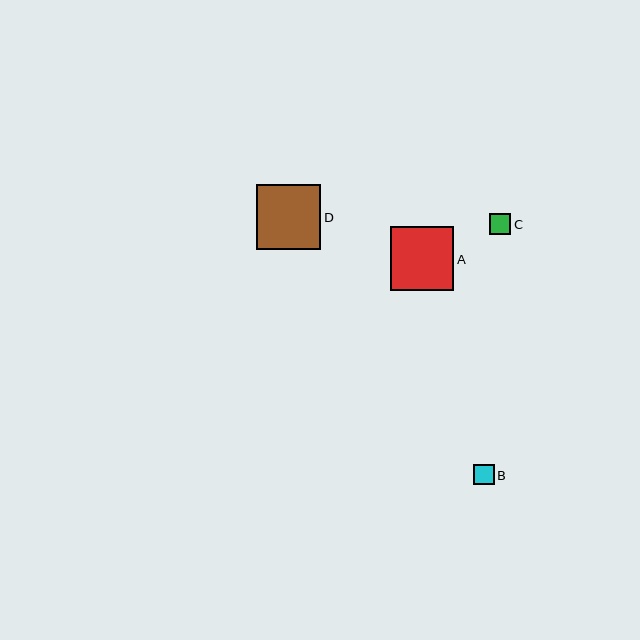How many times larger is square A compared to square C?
Square A is approximately 2.9 times the size of square C.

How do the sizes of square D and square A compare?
Square D and square A are approximately the same size.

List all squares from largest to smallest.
From largest to smallest: D, A, C, B.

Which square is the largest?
Square D is the largest with a size of approximately 65 pixels.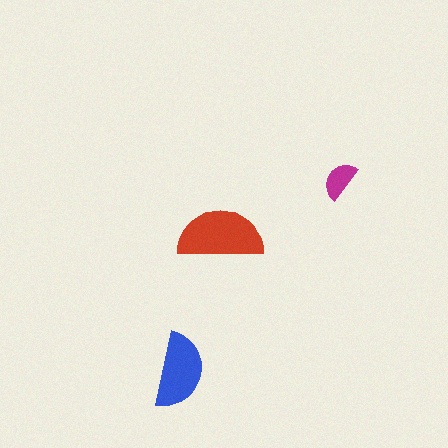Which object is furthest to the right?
The magenta semicircle is rightmost.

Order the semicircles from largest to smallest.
the red one, the blue one, the magenta one.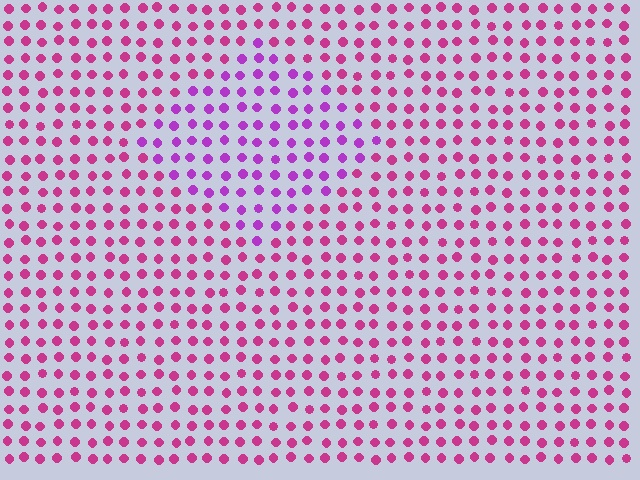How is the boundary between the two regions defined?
The boundary is defined purely by a slight shift in hue (about 34 degrees). Spacing, size, and orientation are identical on both sides.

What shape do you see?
I see a diamond.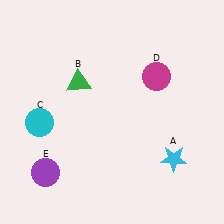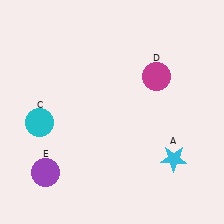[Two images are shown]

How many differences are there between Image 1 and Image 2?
There is 1 difference between the two images.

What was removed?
The green triangle (B) was removed in Image 2.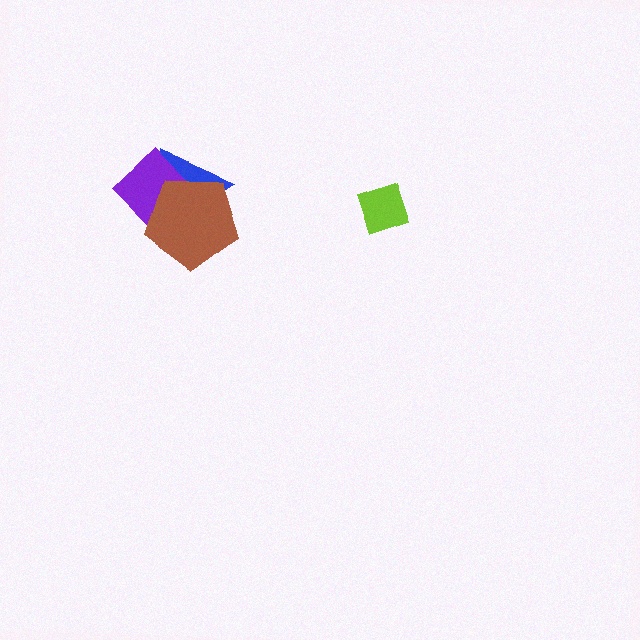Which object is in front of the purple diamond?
The brown pentagon is in front of the purple diamond.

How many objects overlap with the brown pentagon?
2 objects overlap with the brown pentagon.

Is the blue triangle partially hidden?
Yes, it is partially covered by another shape.